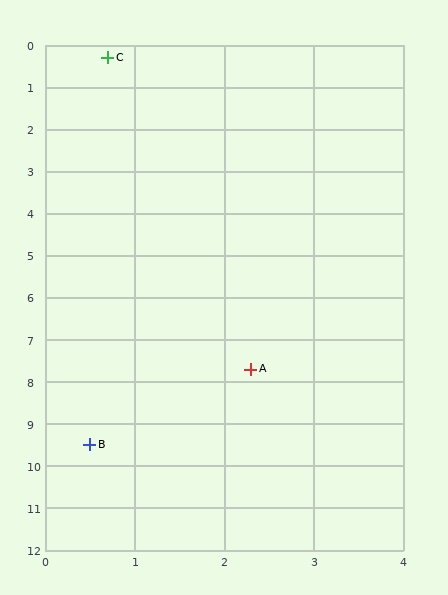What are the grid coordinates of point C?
Point C is at approximately (0.7, 0.3).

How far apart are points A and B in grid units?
Points A and B are about 2.5 grid units apart.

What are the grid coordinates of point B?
Point B is at approximately (0.5, 9.5).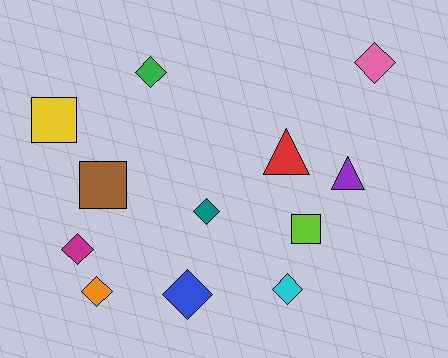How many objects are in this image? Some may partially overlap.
There are 12 objects.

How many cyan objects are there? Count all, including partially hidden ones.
There is 1 cyan object.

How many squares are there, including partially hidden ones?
There are 3 squares.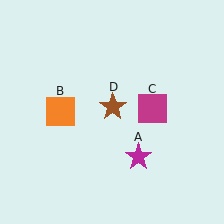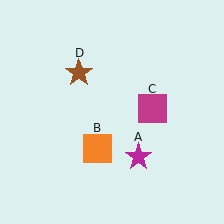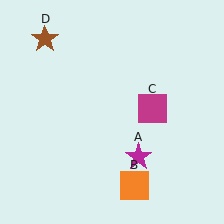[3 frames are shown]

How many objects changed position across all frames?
2 objects changed position: orange square (object B), brown star (object D).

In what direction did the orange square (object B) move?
The orange square (object B) moved down and to the right.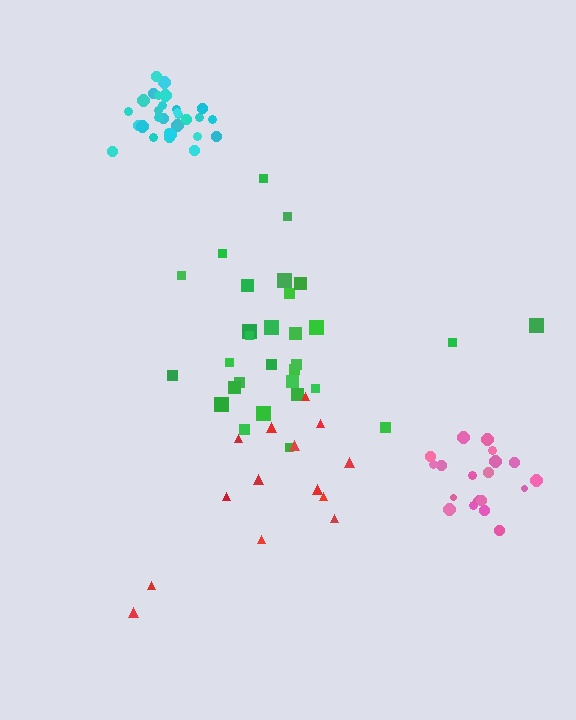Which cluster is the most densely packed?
Cyan.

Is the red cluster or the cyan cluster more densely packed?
Cyan.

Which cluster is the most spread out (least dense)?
Red.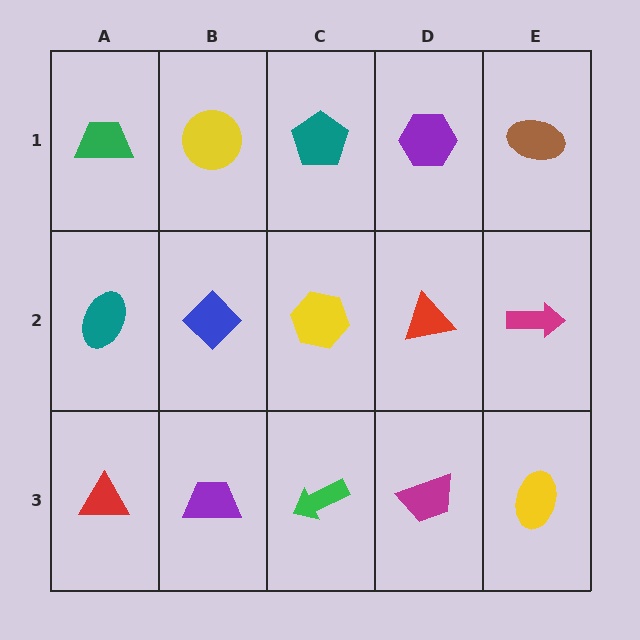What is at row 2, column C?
A yellow hexagon.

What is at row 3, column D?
A magenta trapezoid.